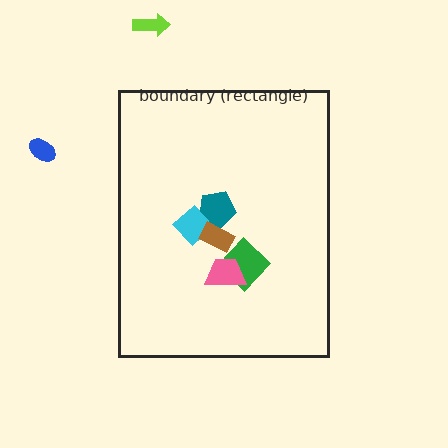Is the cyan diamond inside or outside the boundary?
Inside.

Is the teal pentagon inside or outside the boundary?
Inside.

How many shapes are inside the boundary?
5 inside, 2 outside.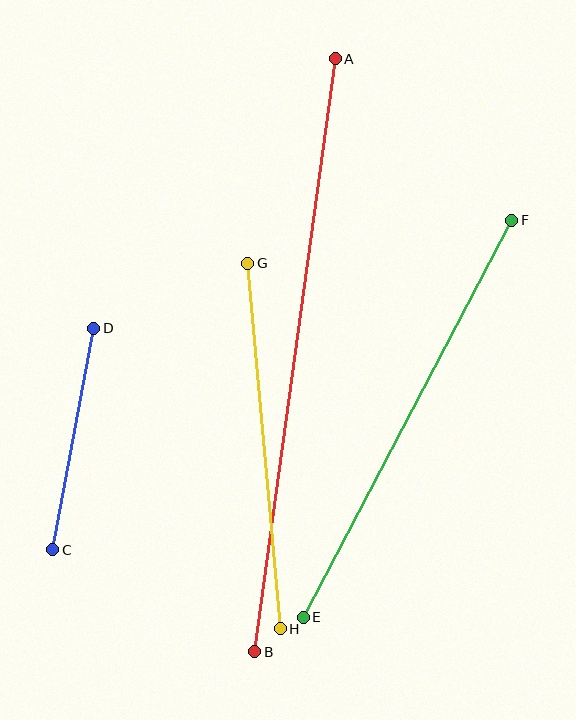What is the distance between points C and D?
The distance is approximately 226 pixels.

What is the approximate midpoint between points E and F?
The midpoint is at approximately (407, 419) pixels.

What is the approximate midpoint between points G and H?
The midpoint is at approximately (264, 446) pixels.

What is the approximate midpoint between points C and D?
The midpoint is at approximately (73, 439) pixels.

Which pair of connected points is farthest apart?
Points A and B are farthest apart.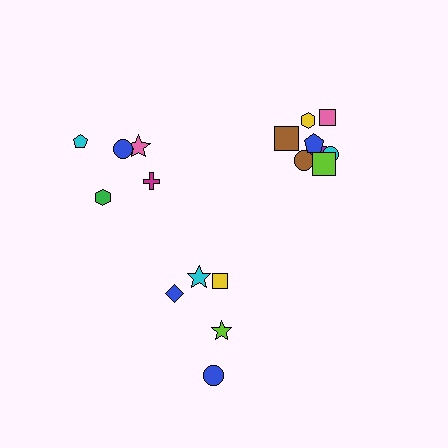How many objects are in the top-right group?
There are 8 objects.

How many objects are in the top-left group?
There are 5 objects.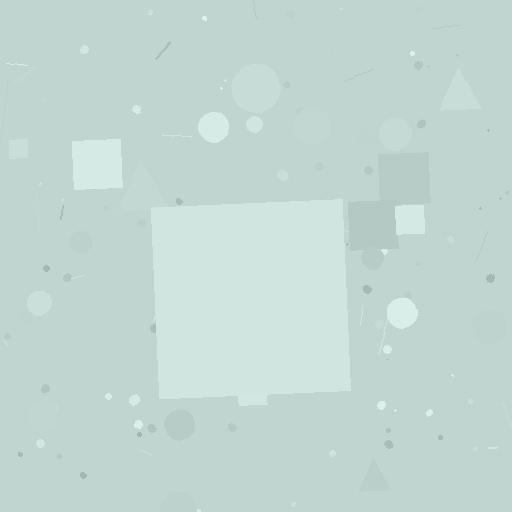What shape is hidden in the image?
A square is hidden in the image.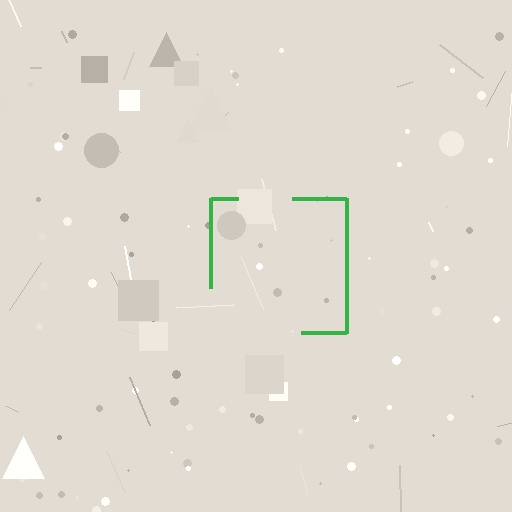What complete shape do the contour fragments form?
The contour fragments form a square.